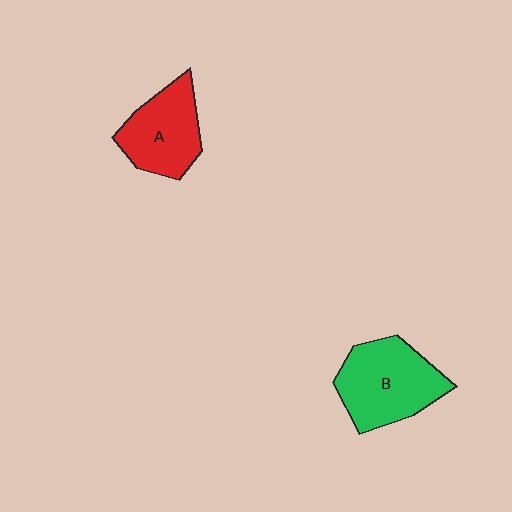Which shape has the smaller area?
Shape A (red).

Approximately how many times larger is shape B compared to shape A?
Approximately 1.2 times.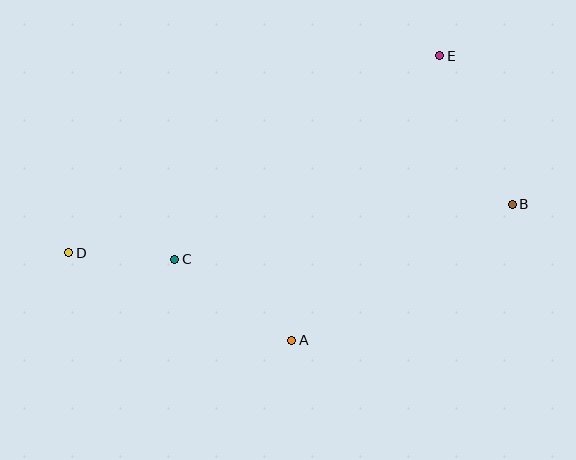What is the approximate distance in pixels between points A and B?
The distance between A and B is approximately 259 pixels.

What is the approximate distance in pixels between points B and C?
The distance between B and C is approximately 342 pixels.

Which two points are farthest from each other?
Points B and D are farthest from each other.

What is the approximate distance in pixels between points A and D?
The distance between A and D is approximately 239 pixels.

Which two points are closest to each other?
Points C and D are closest to each other.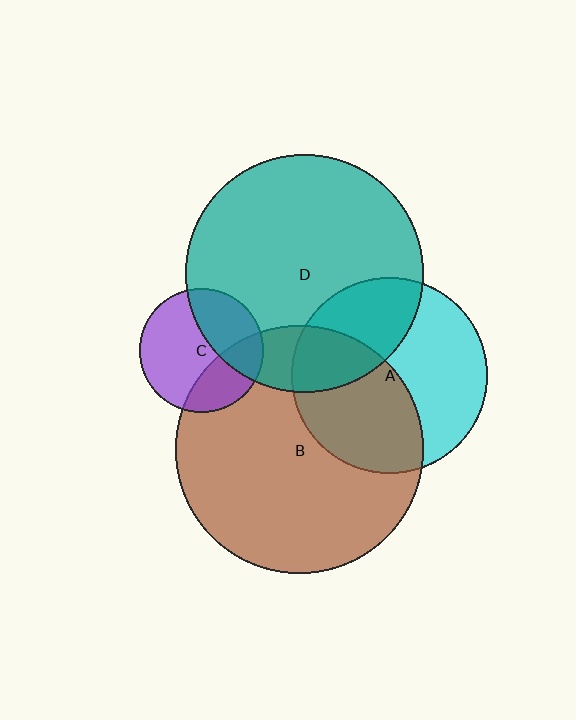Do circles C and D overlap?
Yes.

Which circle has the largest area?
Circle B (brown).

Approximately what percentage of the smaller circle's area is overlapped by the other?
Approximately 35%.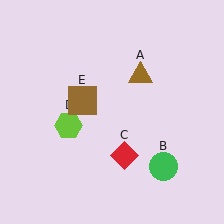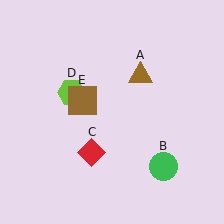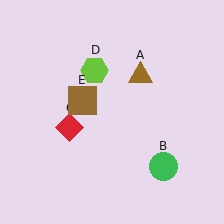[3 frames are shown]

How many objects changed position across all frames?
2 objects changed position: red diamond (object C), lime hexagon (object D).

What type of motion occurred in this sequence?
The red diamond (object C), lime hexagon (object D) rotated clockwise around the center of the scene.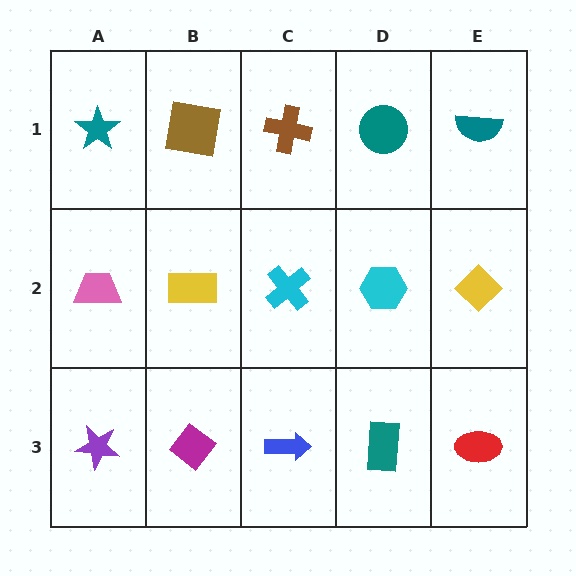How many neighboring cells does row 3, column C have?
3.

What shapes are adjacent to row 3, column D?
A cyan hexagon (row 2, column D), a blue arrow (row 3, column C), a red ellipse (row 3, column E).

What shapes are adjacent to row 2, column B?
A brown square (row 1, column B), a magenta diamond (row 3, column B), a pink trapezoid (row 2, column A), a cyan cross (row 2, column C).